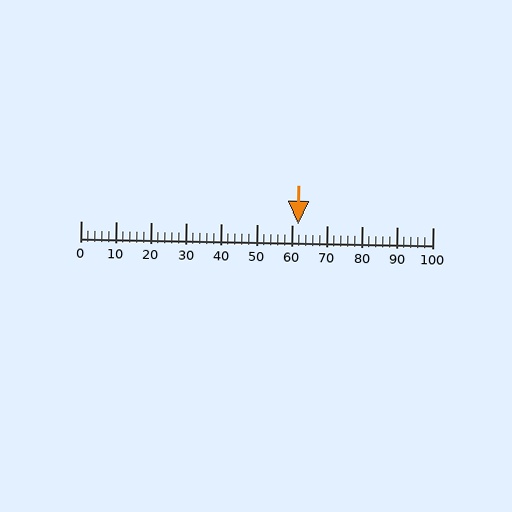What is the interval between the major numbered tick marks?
The major tick marks are spaced 10 units apart.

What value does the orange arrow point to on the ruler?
The orange arrow points to approximately 62.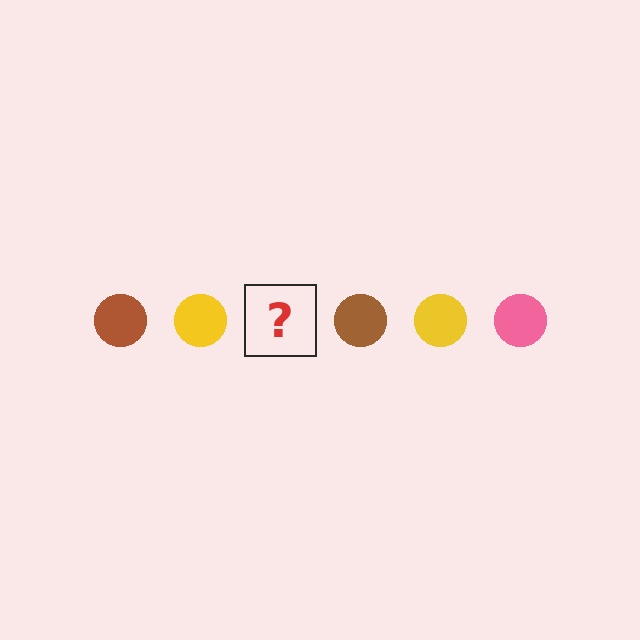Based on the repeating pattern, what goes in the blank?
The blank should be a pink circle.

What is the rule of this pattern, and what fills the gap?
The rule is that the pattern cycles through brown, yellow, pink circles. The gap should be filled with a pink circle.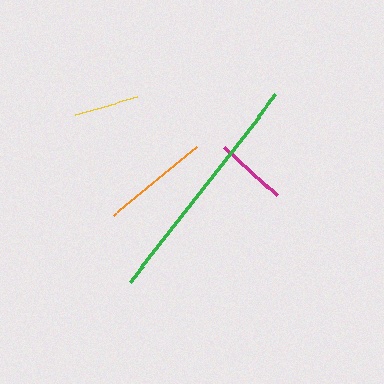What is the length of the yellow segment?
The yellow segment is approximately 64 pixels long.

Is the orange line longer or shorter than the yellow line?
The orange line is longer than the yellow line.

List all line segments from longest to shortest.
From longest to shortest: green, orange, magenta, yellow.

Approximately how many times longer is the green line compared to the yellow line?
The green line is approximately 3.7 times the length of the yellow line.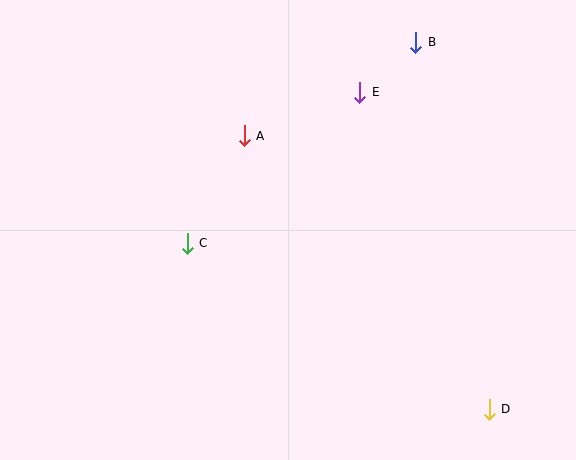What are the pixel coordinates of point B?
Point B is at (416, 42).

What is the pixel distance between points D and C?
The distance between D and C is 345 pixels.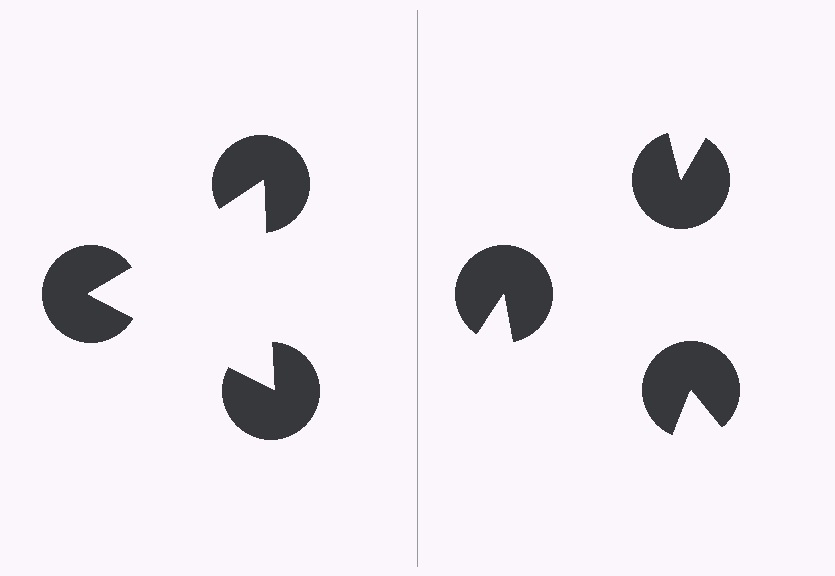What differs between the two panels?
The pac-man discs are positioned identically on both sides; only the wedge orientations differ. On the left they align to a triangle; on the right they are misaligned.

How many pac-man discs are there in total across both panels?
6 — 3 on each side.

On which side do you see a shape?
An illusory triangle appears on the left side. On the right side the wedge cuts are rotated, so no coherent shape forms.